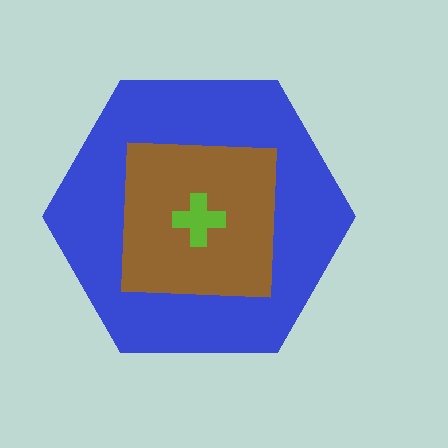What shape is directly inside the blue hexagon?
The brown square.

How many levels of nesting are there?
3.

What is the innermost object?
The lime cross.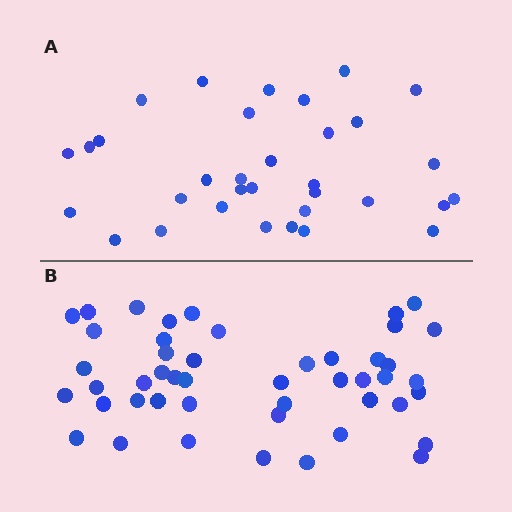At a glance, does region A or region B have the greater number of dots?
Region B (the bottom region) has more dots.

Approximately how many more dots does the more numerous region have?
Region B has approximately 15 more dots than region A.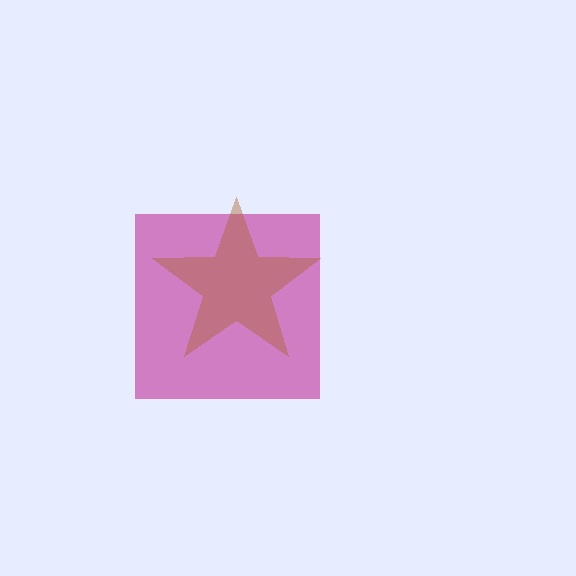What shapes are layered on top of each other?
The layered shapes are: a magenta square, a brown star.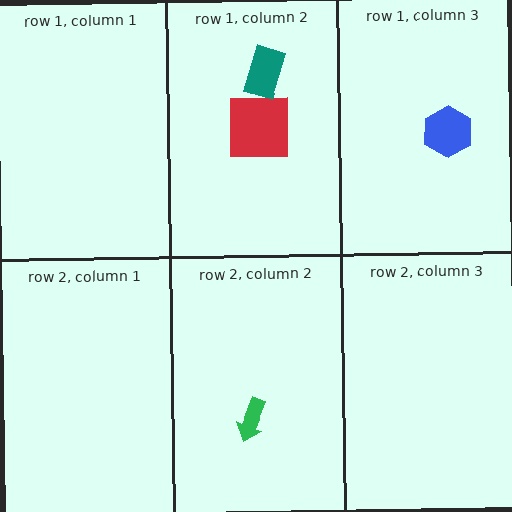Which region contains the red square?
The row 1, column 2 region.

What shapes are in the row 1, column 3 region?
The blue hexagon.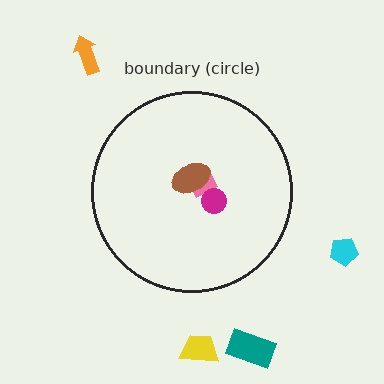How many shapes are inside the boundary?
3 inside, 4 outside.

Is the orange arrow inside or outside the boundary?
Outside.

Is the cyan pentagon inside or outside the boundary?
Outside.